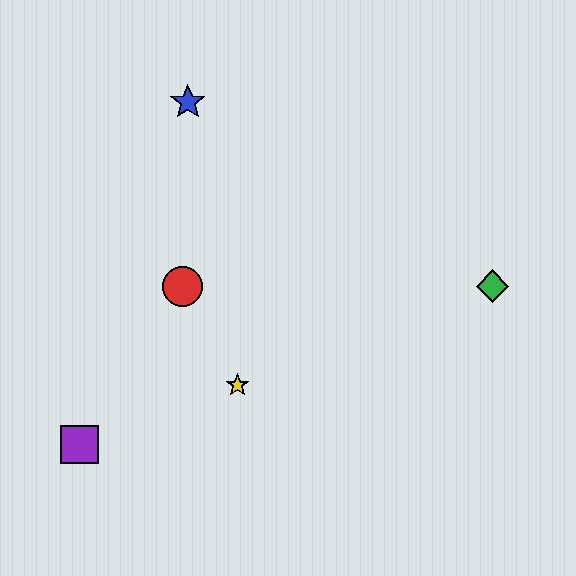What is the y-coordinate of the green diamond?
The green diamond is at y≈286.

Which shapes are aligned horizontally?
The red circle, the green diamond are aligned horizontally.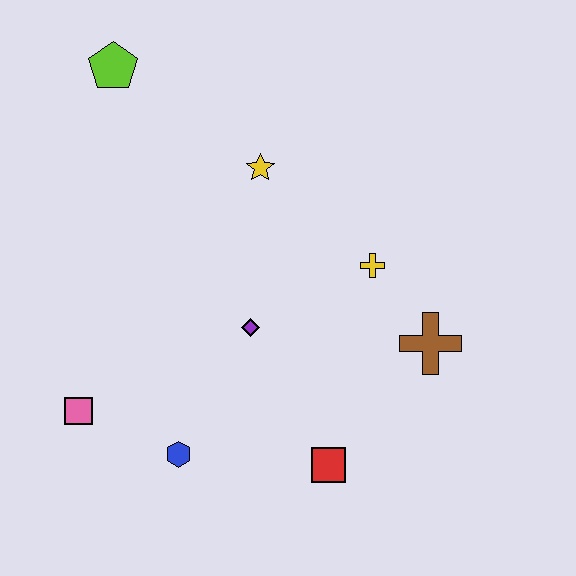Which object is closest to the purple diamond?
The yellow cross is closest to the purple diamond.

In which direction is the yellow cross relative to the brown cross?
The yellow cross is above the brown cross.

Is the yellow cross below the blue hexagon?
No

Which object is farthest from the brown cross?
The lime pentagon is farthest from the brown cross.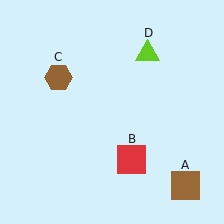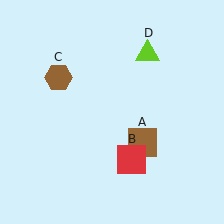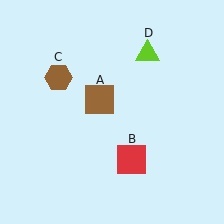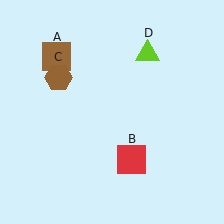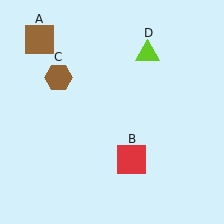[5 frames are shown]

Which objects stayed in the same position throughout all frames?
Red square (object B) and brown hexagon (object C) and lime triangle (object D) remained stationary.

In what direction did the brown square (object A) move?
The brown square (object A) moved up and to the left.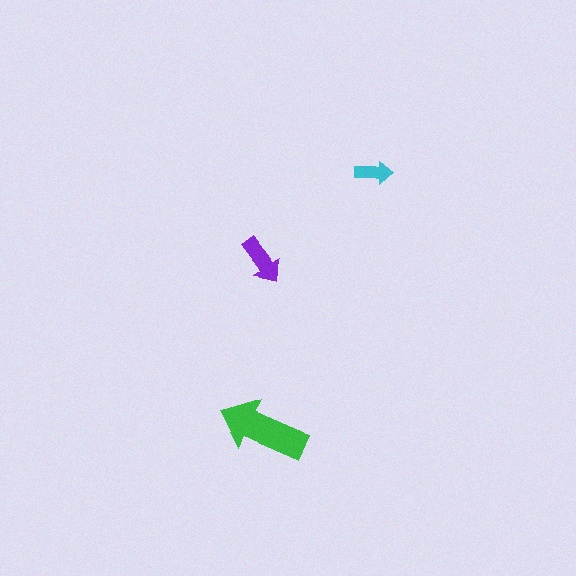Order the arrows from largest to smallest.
the green one, the purple one, the cyan one.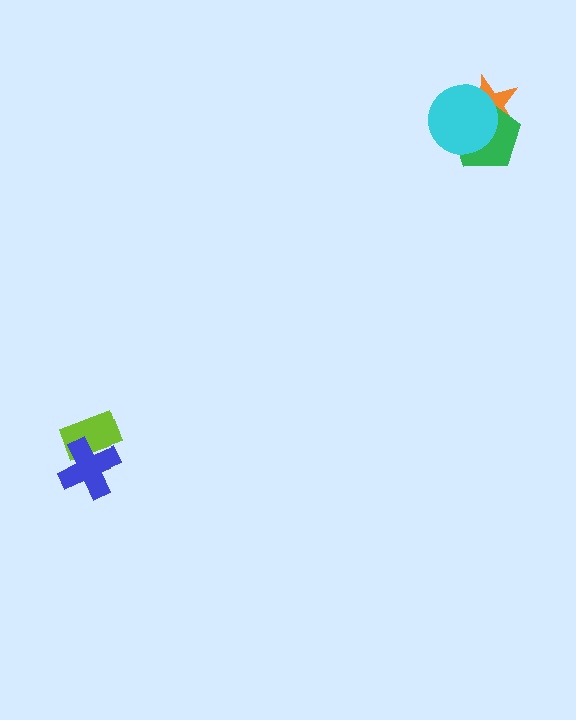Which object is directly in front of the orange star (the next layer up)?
The green pentagon is directly in front of the orange star.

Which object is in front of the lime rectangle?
The blue cross is in front of the lime rectangle.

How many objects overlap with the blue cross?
1 object overlaps with the blue cross.